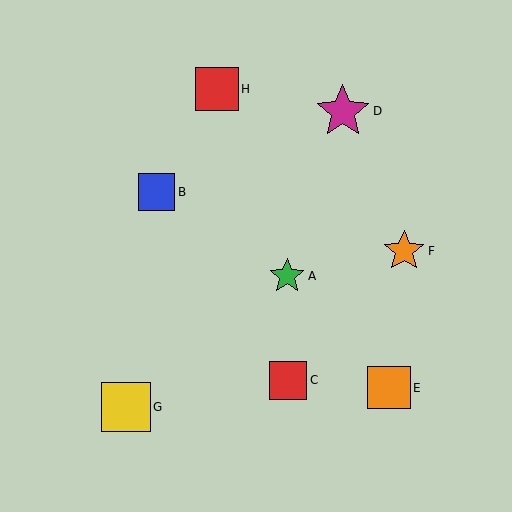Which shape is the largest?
The magenta star (labeled D) is the largest.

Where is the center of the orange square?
The center of the orange square is at (389, 388).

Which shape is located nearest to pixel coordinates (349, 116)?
The magenta star (labeled D) at (343, 111) is nearest to that location.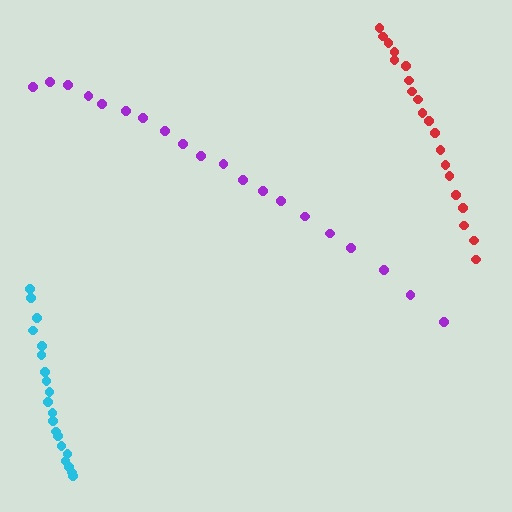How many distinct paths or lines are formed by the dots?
There are 3 distinct paths.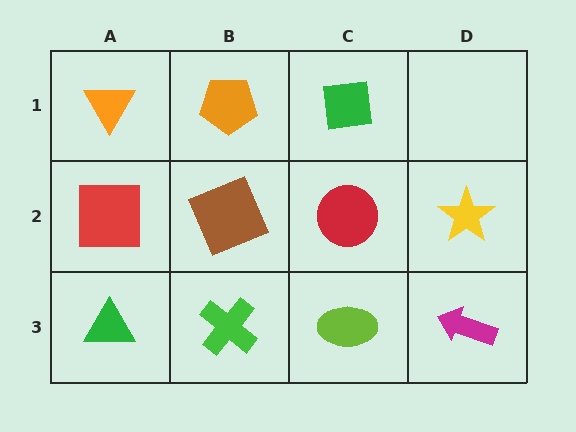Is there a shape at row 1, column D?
No, that cell is empty.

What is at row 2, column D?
A yellow star.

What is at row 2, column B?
A brown square.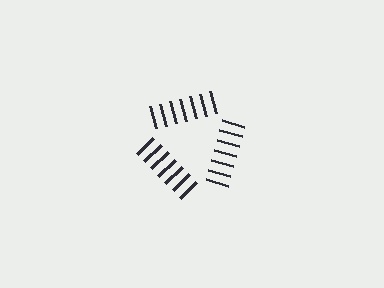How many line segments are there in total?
21 — 7 along each of the 3 edges.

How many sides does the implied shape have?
3 sides — the line-ends trace a triangle.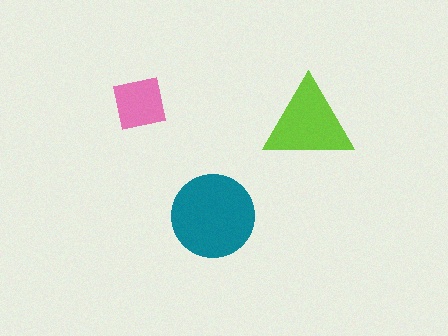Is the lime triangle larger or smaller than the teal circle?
Smaller.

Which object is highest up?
The pink square is topmost.